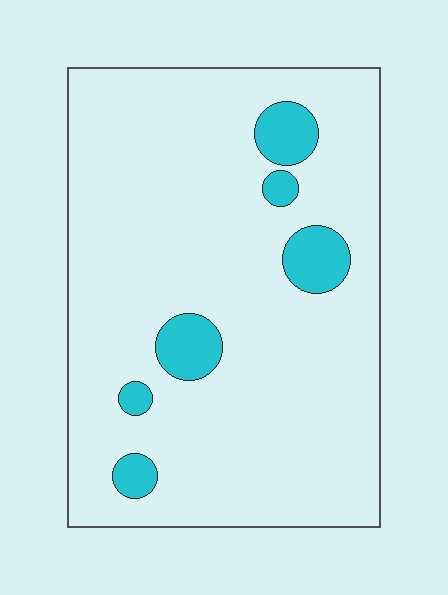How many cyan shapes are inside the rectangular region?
6.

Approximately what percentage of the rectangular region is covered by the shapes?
Approximately 10%.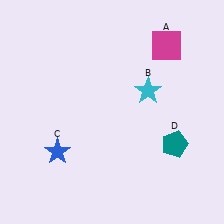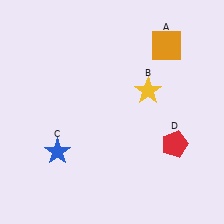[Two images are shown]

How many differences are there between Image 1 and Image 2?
There are 3 differences between the two images.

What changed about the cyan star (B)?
In Image 1, B is cyan. In Image 2, it changed to yellow.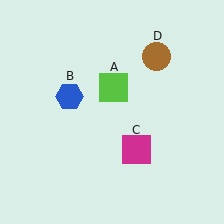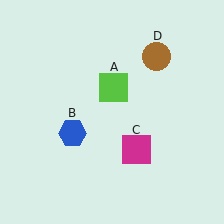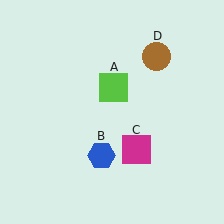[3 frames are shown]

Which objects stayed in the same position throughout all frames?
Lime square (object A) and magenta square (object C) and brown circle (object D) remained stationary.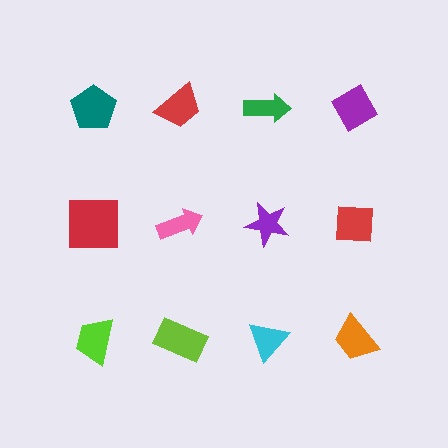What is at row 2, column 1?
A red square.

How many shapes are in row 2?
4 shapes.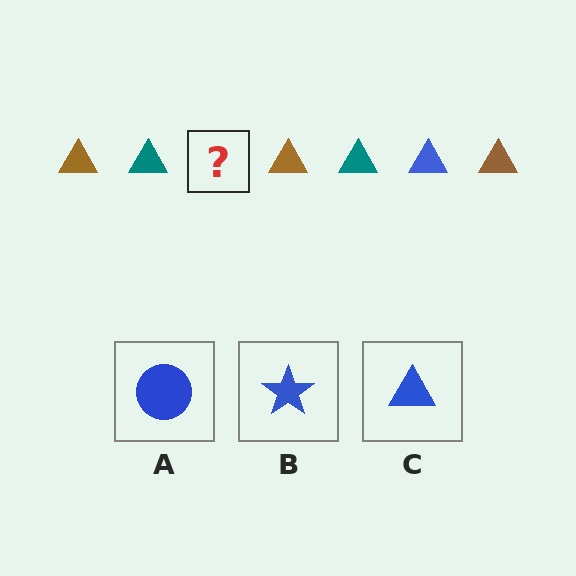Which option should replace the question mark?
Option C.